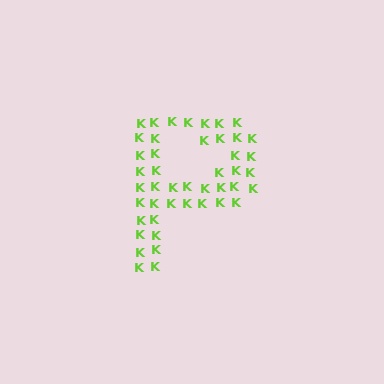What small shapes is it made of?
It is made of small letter K's.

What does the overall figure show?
The overall figure shows the letter P.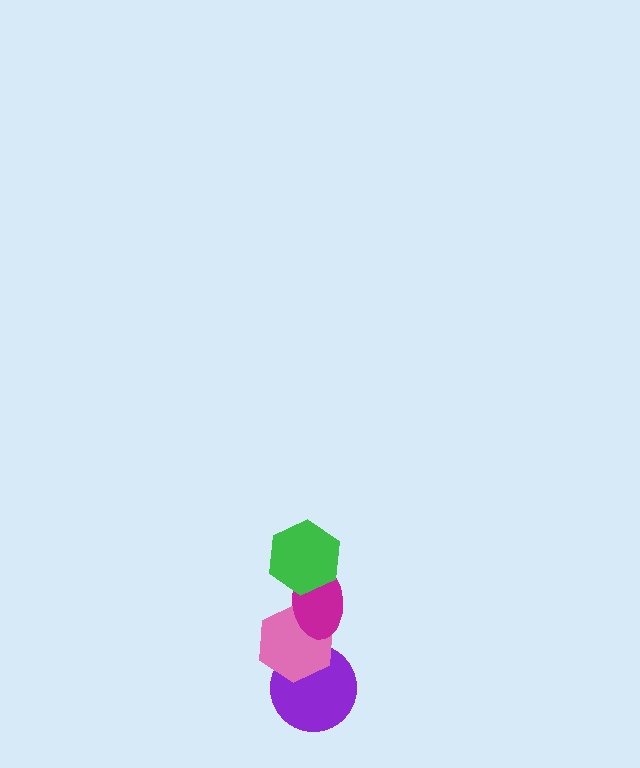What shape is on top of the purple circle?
The pink hexagon is on top of the purple circle.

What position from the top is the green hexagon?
The green hexagon is 1st from the top.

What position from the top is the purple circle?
The purple circle is 4th from the top.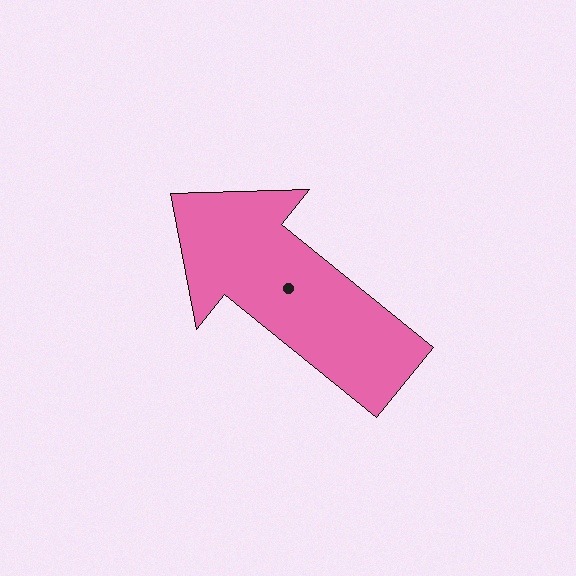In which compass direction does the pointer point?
Northwest.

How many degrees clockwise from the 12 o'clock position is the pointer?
Approximately 309 degrees.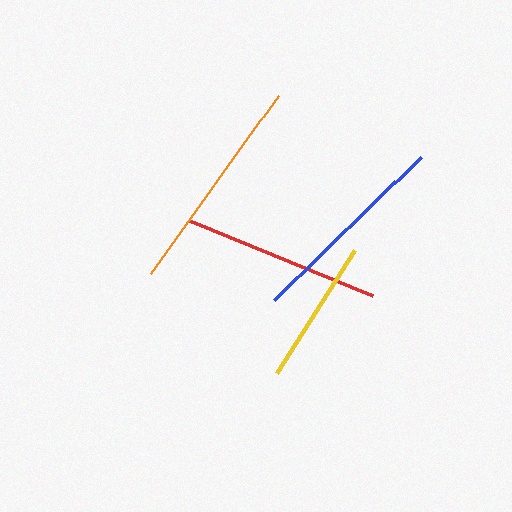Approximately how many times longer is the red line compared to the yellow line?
The red line is approximately 1.4 times the length of the yellow line.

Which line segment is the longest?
The orange line is the longest at approximately 219 pixels.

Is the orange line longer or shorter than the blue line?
The orange line is longer than the blue line.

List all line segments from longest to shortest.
From longest to shortest: orange, blue, red, yellow.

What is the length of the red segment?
The red segment is approximately 198 pixels long.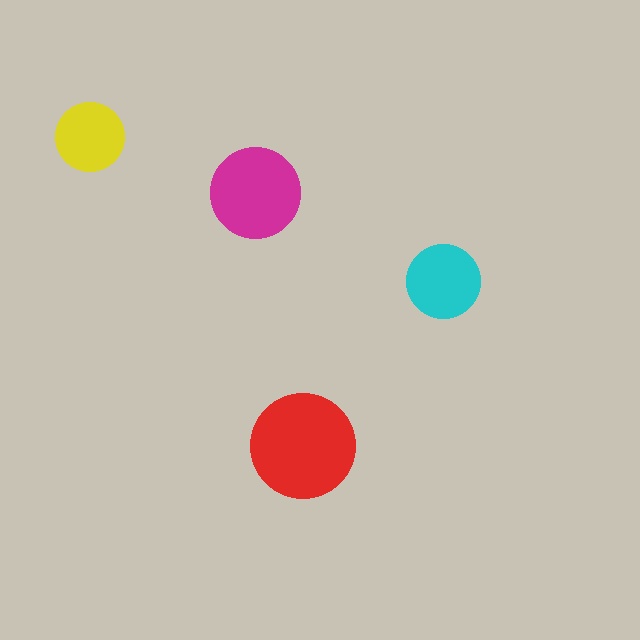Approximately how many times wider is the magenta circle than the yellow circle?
About 1.5 times wider.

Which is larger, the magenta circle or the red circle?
The red one.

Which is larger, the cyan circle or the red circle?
The red one.